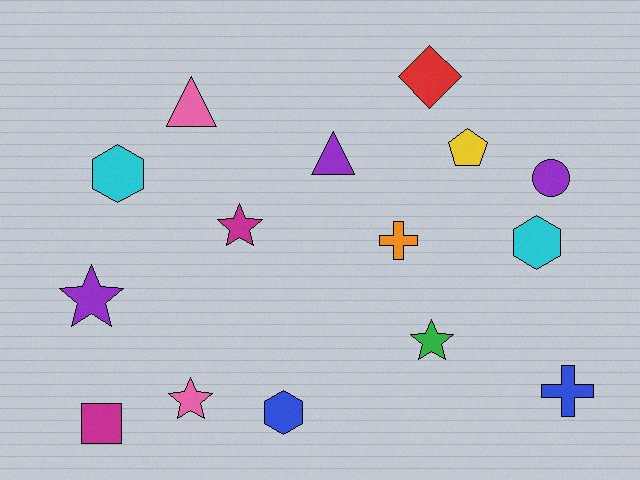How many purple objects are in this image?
There are 3 purple objects.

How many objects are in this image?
There are 15 objects.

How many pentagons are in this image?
There is 1 pentagon.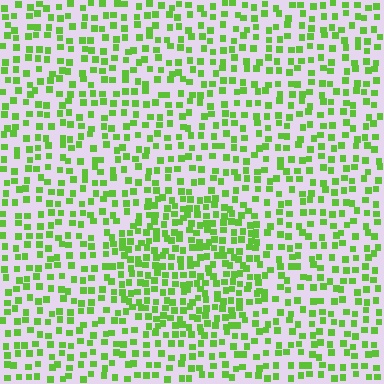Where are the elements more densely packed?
The elements are more densely packed inside the circle boundary.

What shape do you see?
I see a circle.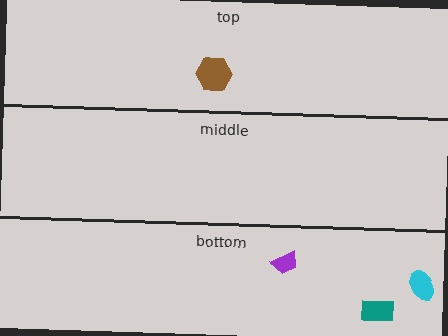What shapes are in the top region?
The brown hexagon.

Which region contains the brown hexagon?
The top region.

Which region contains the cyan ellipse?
The bottom region.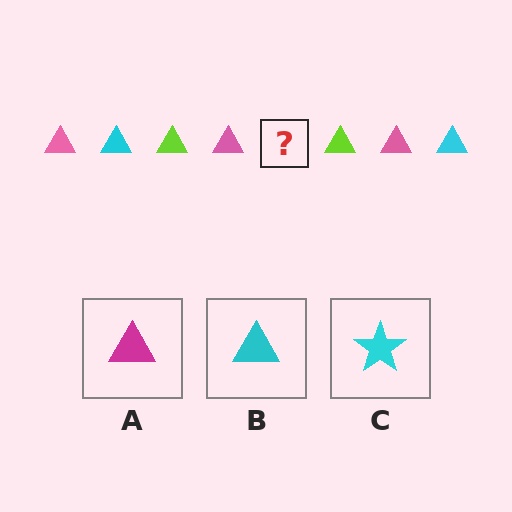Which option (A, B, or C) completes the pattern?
B.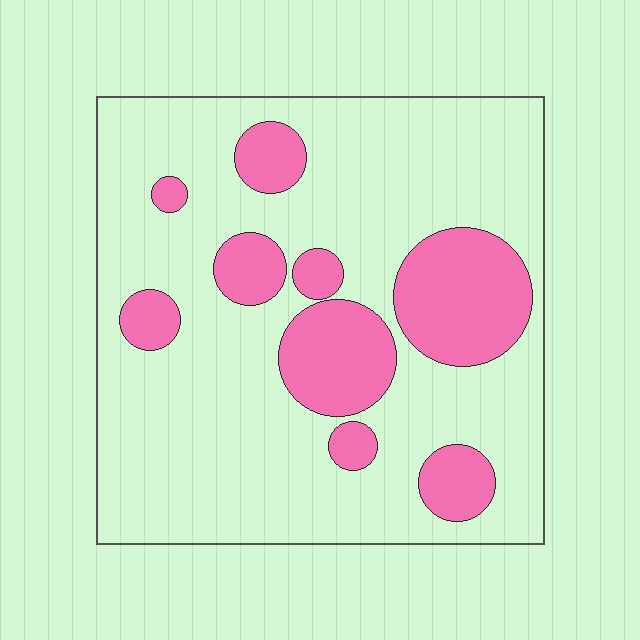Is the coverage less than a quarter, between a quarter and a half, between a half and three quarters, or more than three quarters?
Less than a quarter.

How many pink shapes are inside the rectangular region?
9.